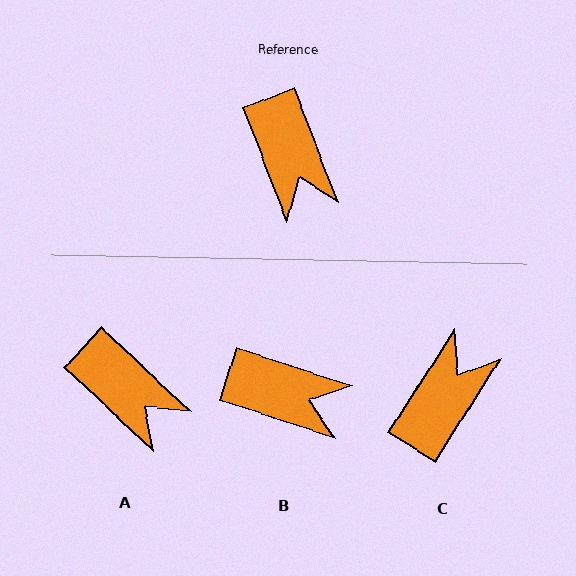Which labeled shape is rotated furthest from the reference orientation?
C, about 126 degrees away.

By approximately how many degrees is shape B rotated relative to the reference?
Approximately 51 degrees counter-clockwise.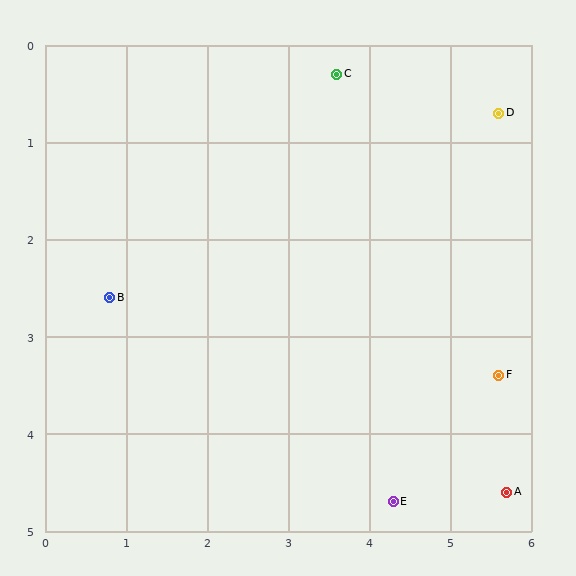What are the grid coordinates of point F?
Point F is at approximately (5.6, 3.4).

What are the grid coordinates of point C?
Point C is at approximately (3.6, 0.3).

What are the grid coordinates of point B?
Point B is at approximately (0.8, 2.6).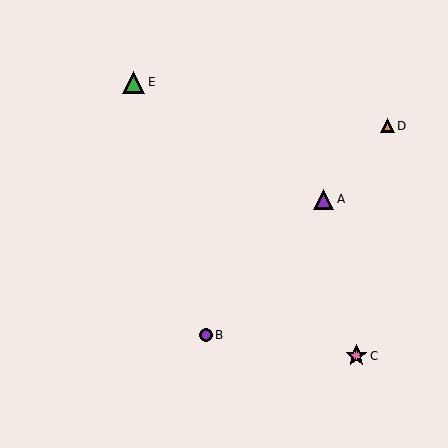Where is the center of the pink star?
The center of the pink star is at (356, 356).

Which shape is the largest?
The green triangle (labeled E) is the largest.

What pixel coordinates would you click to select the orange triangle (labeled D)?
Click at (387, 126) to select the orange triangle D.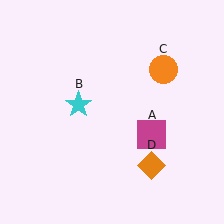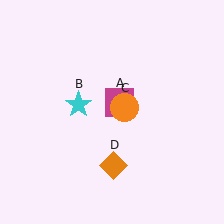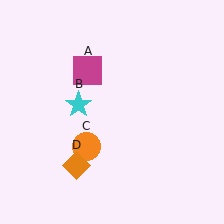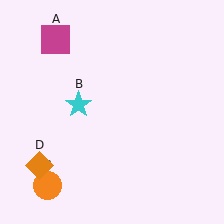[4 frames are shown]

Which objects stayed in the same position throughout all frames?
Cyan star (object B) remained stationary.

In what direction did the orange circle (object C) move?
The orange circle (object C) moved down and to the left.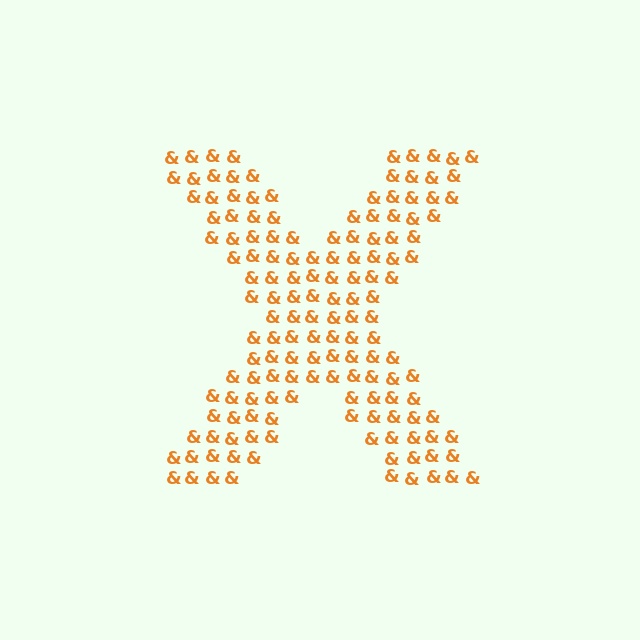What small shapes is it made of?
It is made of small ampersands.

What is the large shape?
The large shape is the letter X.